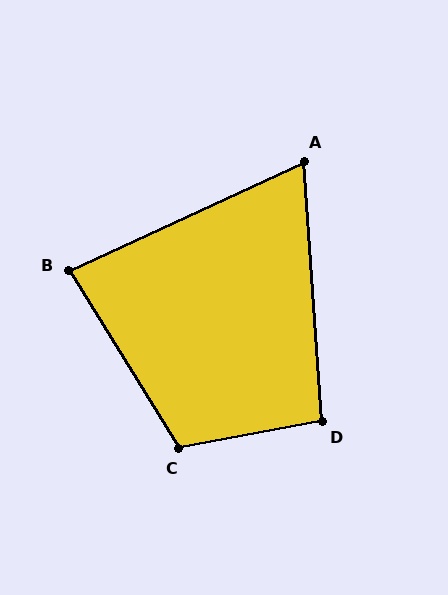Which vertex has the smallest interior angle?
A, at approximately 69 degrees.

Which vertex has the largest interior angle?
C, at approximately 111 degrees.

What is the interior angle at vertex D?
Approximately 97 degrees (obtuse).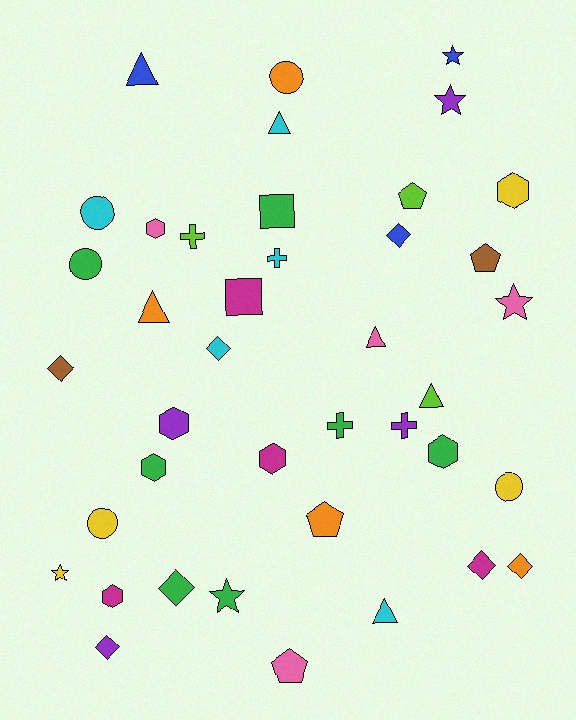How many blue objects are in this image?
There are 3 blue objects.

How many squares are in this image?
There are 2 squares.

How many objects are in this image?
There are 40 objects.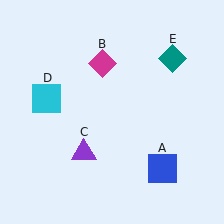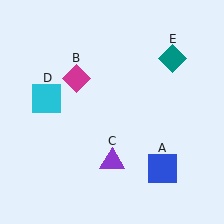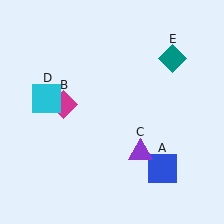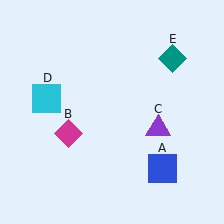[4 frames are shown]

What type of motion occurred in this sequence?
The magenta diamond (object B), purple triangle (object C) rotated counterclockwise around the center of the scene.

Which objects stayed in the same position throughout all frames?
Blue square (object A) and cyan square (object D) and teal diamond (object E) remained stationary.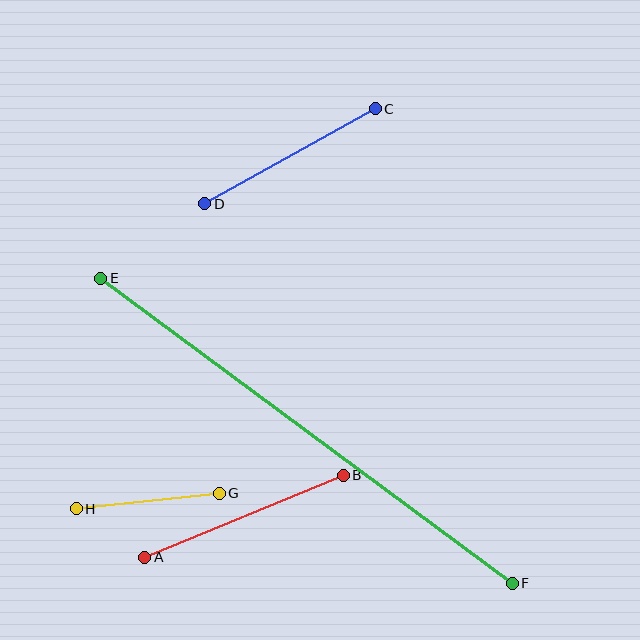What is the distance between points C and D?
The distance is approximately 195 pixels.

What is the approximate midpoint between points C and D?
The midpoint is at approximately (290, 156) pixels.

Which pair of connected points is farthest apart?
Points E and F are farthest apart.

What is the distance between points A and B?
The distance is approximately 215 pixels.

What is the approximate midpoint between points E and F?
The midpoint is at approximately (307, 431) pixels.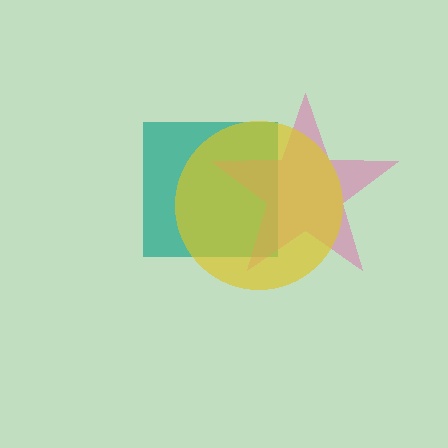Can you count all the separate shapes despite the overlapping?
Yes, there are 3 separate shapes.